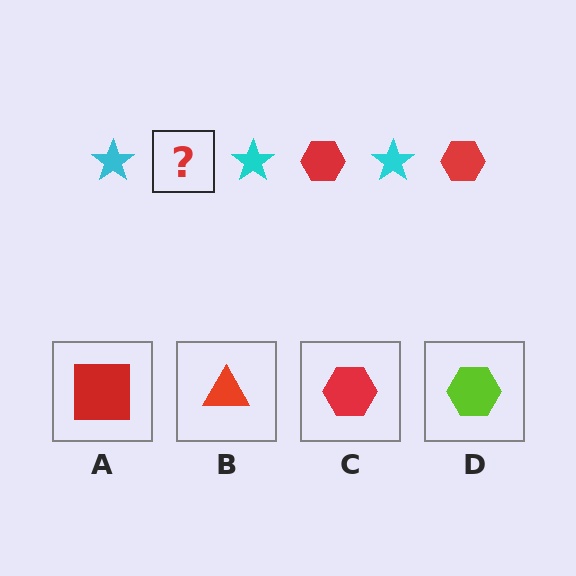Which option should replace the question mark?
Option C.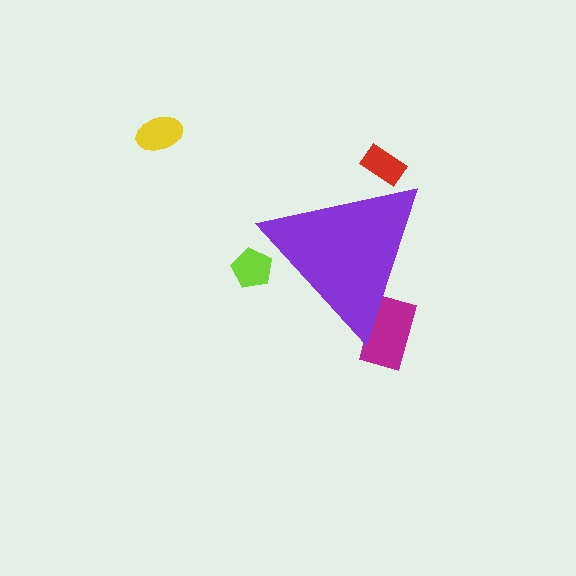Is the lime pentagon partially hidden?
Yes, the lime pentagon is partially hidden behind the purple triangle.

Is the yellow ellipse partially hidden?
No, the yellow ellipse is fully visible.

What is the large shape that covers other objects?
A purple triangle.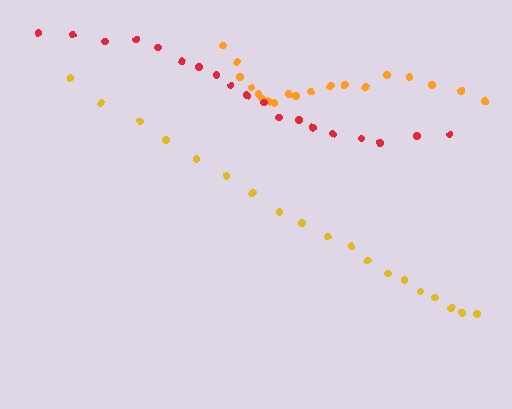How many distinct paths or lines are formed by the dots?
There are 3 distinct paths.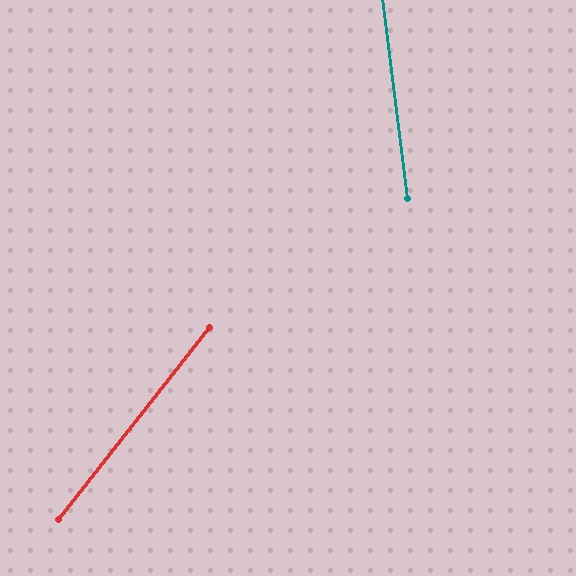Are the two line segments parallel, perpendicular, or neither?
Neither parallel nor perpendicular — they differ by about 45°.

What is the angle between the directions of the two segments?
Approximately 45 degrees.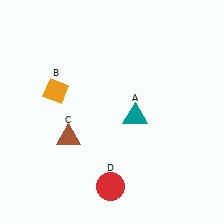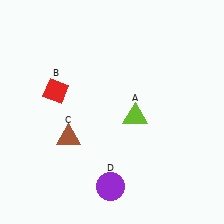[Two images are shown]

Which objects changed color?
A changed from teal to lime. B changed from orange to red. D changed from red to purple.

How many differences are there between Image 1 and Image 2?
There are 3 differences between the two images.